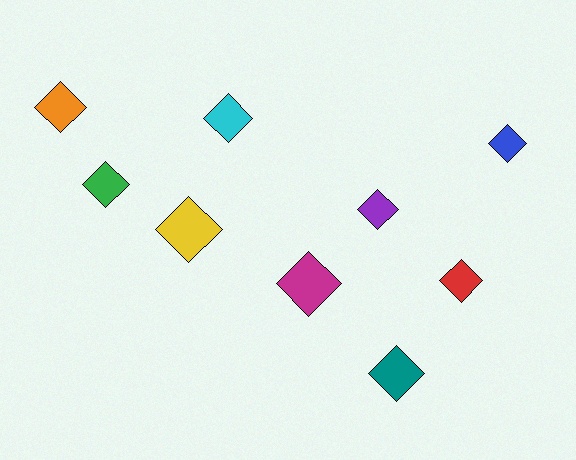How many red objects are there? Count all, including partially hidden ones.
There is 1 red object.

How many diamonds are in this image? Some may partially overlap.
There are 9 diamonds.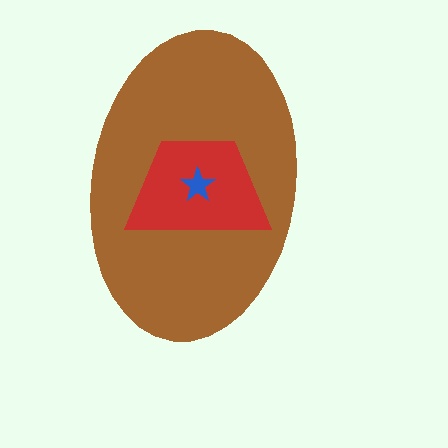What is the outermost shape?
The brown ellipse.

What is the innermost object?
The blue star.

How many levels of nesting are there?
3.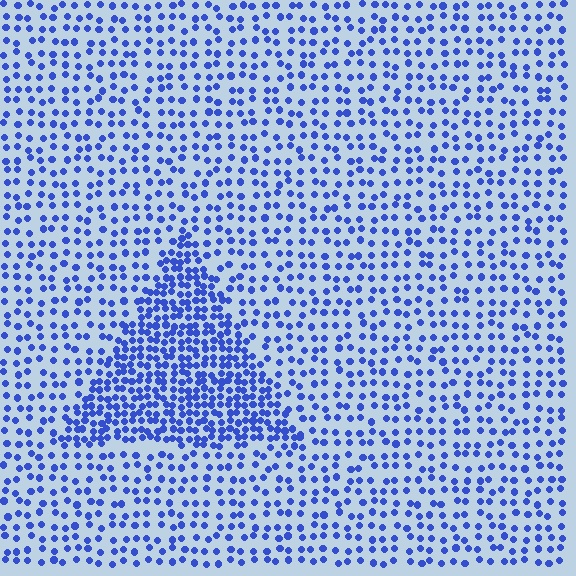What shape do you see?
I see a triangle.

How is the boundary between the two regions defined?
The boundary is defined by a change in element density (approximately 2.2x ratio). All elements are the same color, size, and shape.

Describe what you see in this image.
The image contains small blue elements arranged at two different densities. A triangle-shaped region is visible where the elements are more densely packed than the surrounding area.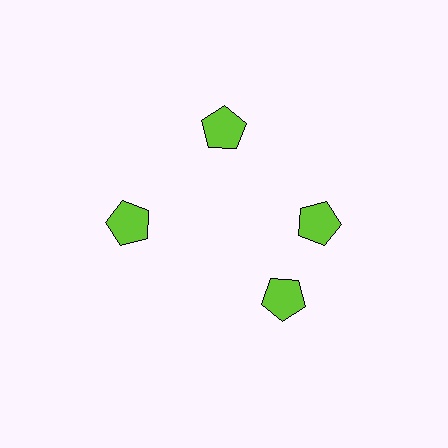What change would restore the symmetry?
The symmetry would be restored by rotating it back into even spacing with its neighbors so that all 4 pentagons sit at equal angles and equal distance from the center.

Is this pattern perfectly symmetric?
No. The 4 lime pentagons are arranged in a ring, but one element near the 6 o'clock position is rotated out of alignment along the ring, breaking the 4-fold rotational symmetry.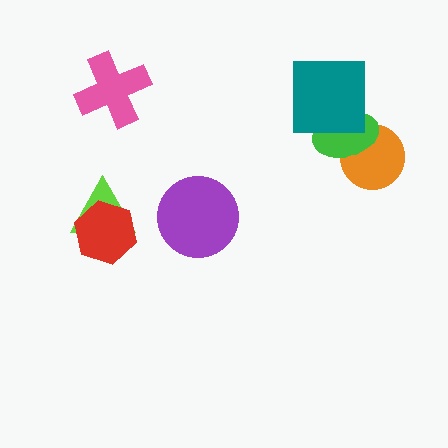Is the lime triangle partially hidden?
Yes, it is partially covered by another shape.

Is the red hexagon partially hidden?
No, no other shape covers it.